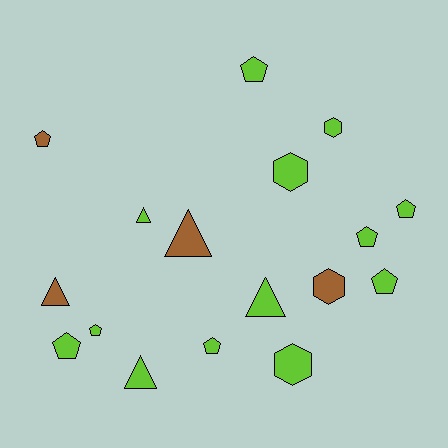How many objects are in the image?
There are 17 objects.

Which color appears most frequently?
Lime, with 13 objects.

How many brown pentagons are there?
There is 1 brown pentagon.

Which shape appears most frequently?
Pentagon, with 8 objects.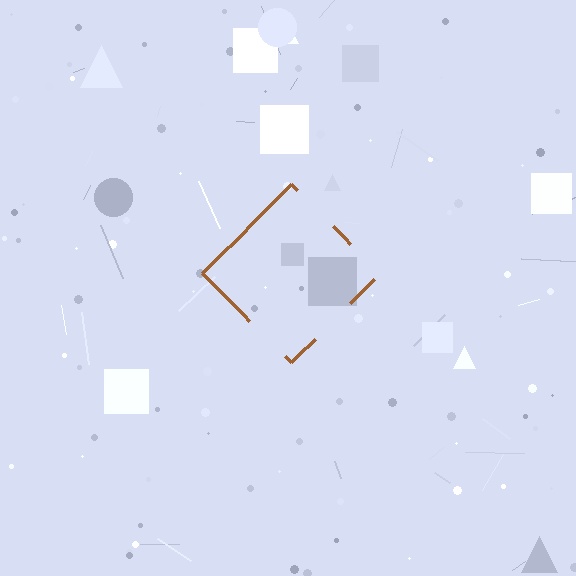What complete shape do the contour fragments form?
The contour fragments form a diamond.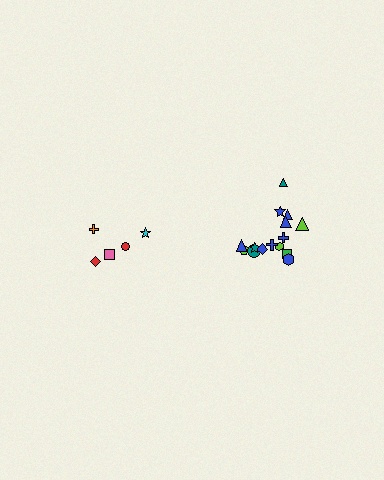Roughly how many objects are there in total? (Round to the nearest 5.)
Roughly 20 objects in total.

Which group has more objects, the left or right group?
The right group.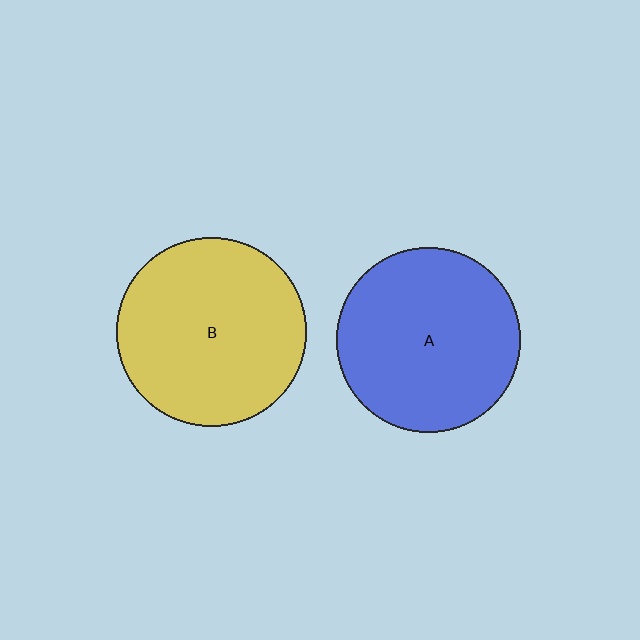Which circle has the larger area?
Circle B (yellow).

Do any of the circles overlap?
No, none of the circles overlap.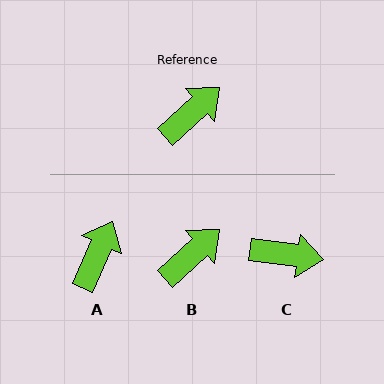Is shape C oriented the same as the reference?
No, it is off by about 49 degrees.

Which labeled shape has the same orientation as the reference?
B.